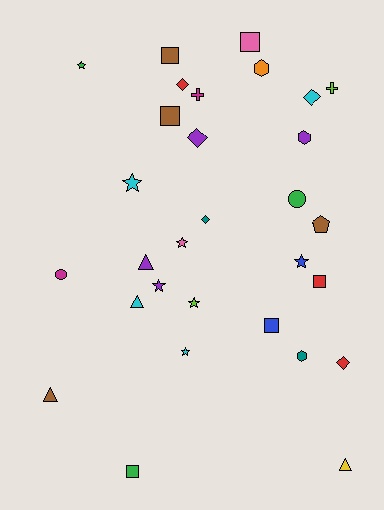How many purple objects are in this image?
There are 4 purple objects.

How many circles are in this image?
There are 2 circles.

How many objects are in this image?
There are 30 objects.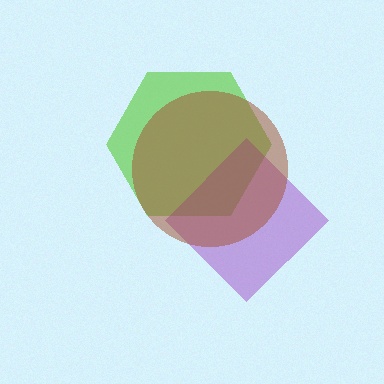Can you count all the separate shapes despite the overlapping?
Yes, there are 3 separate shapes.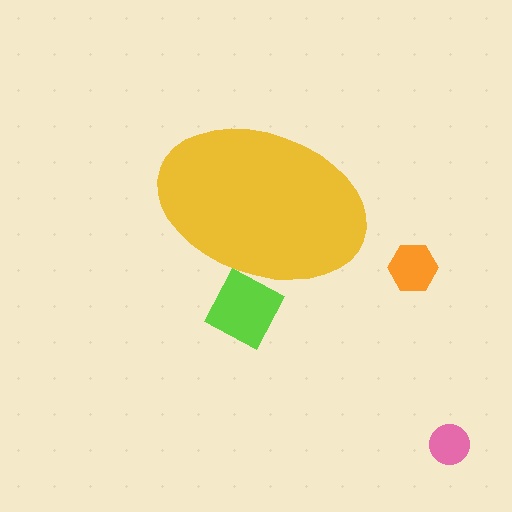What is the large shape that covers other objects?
A yellow ellipse.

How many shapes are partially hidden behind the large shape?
1 shape is partially hidden.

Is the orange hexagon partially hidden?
No, the orange hexagon is fully visible.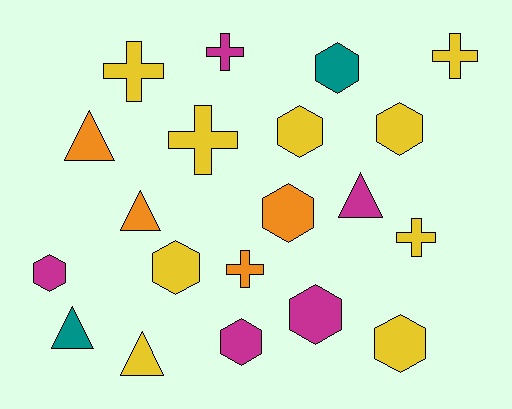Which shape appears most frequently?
Hexagon, with 9 objects.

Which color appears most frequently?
Yellow, with 9 objects.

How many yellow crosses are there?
There are 4 yellow crosses.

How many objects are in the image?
There are 20 objects.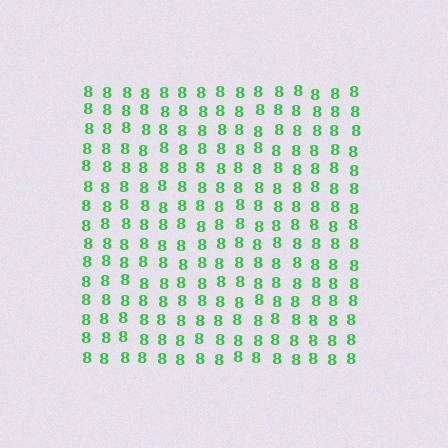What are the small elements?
The small elements are digit 8's.